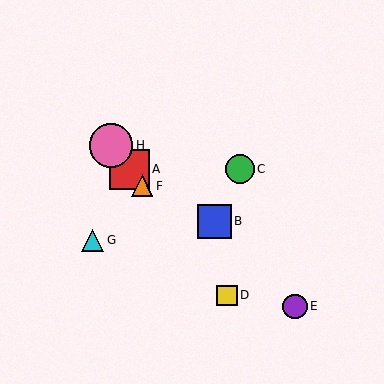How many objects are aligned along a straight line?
4 objects (A, D, F, H) are aligned along a straight line.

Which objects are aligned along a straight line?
Objects A, D, F, H are aligned along a straight line.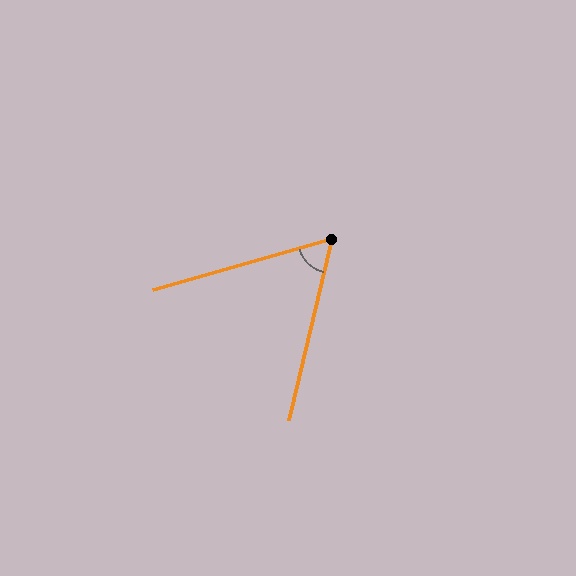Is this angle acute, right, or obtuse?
It is acute.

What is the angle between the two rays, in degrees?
Approximately 61 degrees.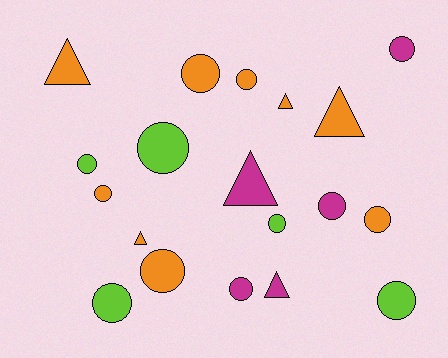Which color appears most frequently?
Orange, with 9 objects.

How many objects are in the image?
There are 19 objects.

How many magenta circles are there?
There are 3 magenta circles.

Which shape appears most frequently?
Circle, with 13 objects.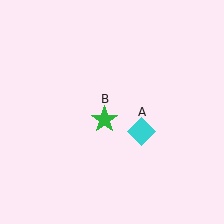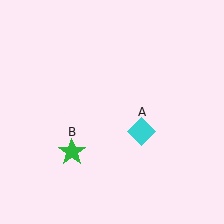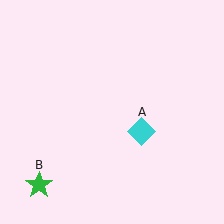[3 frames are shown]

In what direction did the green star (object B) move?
The green star (object B) moved down and to the left.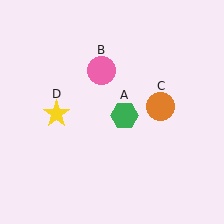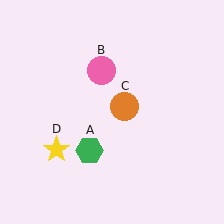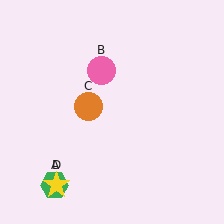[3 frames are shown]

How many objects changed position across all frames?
3 objects changed position: green hexagon (object A), orange circle (object C), yellow star (object D).